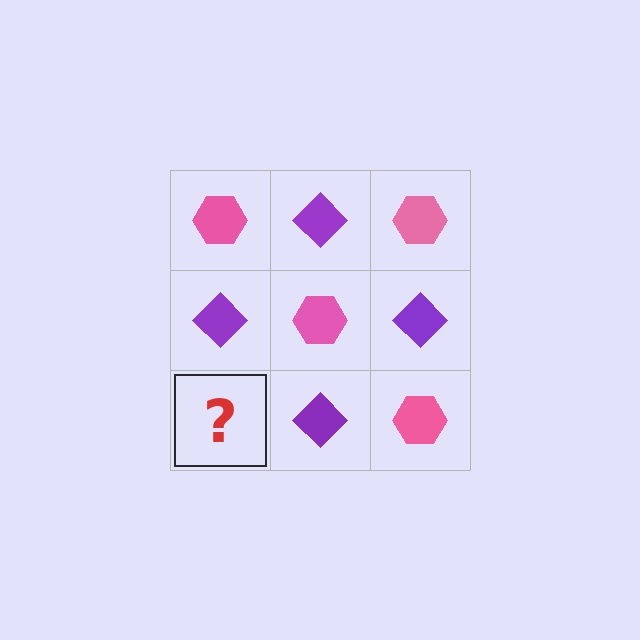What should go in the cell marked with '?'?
The missing cell should contain a pink hexagon.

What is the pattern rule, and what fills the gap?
The rule is that it alternates pink hexagon and purple diamond in a checkerboard pattern. The gap should be filled with a pink hexagon.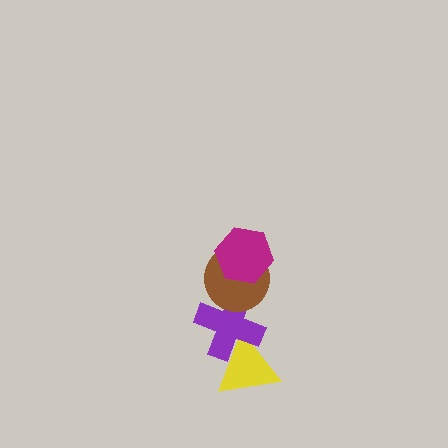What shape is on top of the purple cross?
The brown circle is on top of the purple cross.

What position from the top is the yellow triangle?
The yellow triangle is 4th from the top.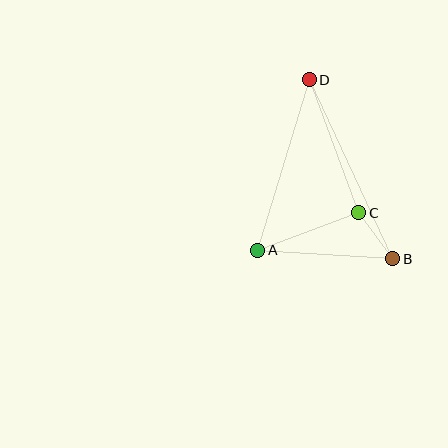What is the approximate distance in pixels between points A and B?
The distance between A and B is approximately 135 pixels.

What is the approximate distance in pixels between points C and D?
The distance between C and D is approximately 142 pixels.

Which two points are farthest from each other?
Points B and D are farthest from each other.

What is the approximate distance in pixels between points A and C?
The distance between A and C is approximately 107 pixels.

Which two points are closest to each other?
Points B and C are closest to each other.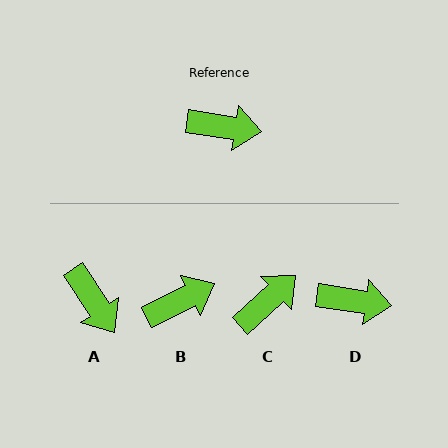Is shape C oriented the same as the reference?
No, it is off by about 51 degrees.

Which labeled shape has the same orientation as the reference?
D.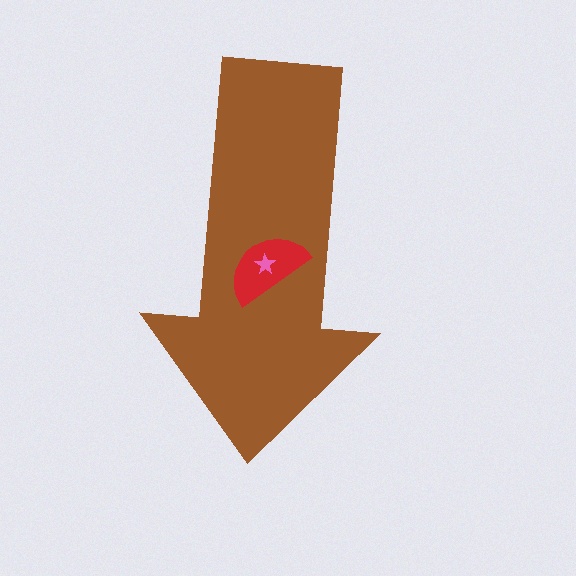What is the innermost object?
The pink star.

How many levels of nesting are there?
3.